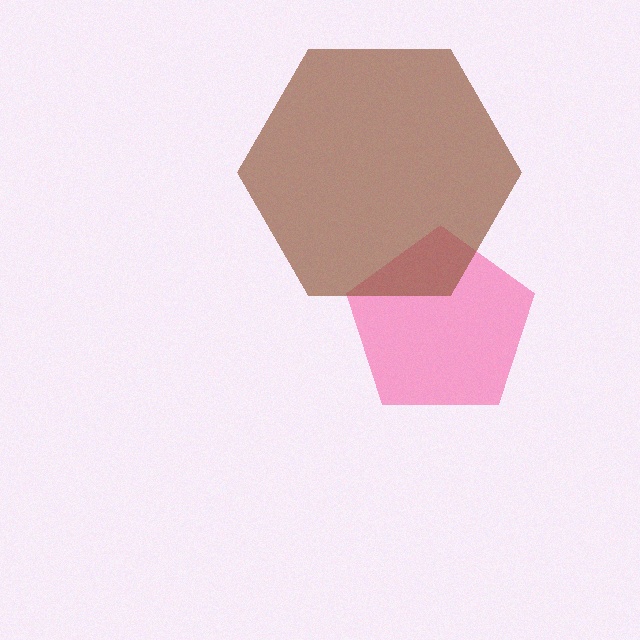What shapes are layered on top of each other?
The layered shapes are: a pink pentagon, a brown hexagon.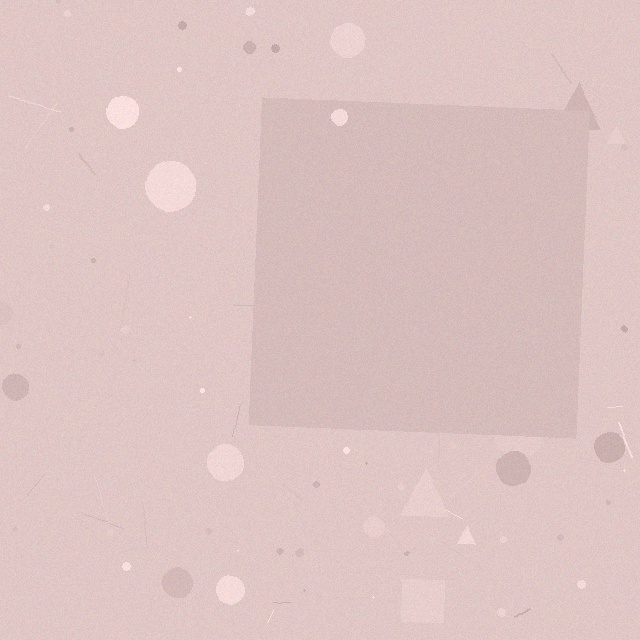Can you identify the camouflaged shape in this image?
The camouflaged shape is a square.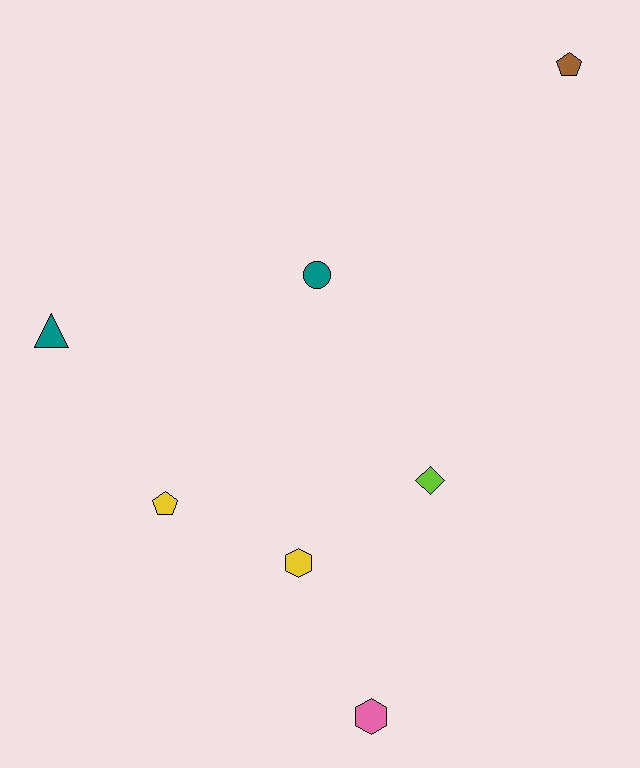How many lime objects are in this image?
There is 1 lime object.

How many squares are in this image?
There are no squares.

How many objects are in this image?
There are 7 objects.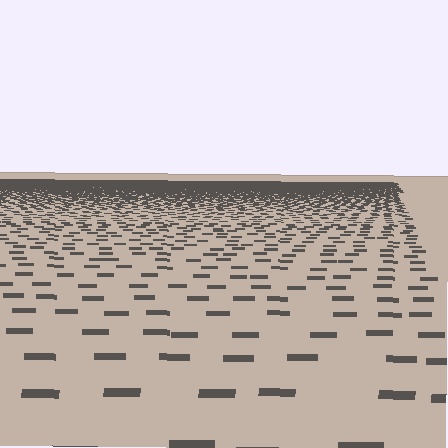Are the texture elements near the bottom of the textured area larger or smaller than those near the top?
Larger. Near the bottom, elements are closer to the viewer and appear at a bigger on-screen size.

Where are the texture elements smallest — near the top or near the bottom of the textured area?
Near the top.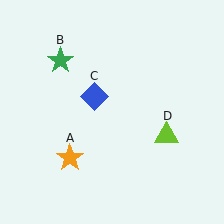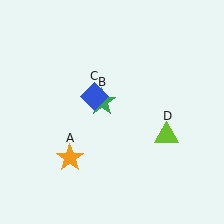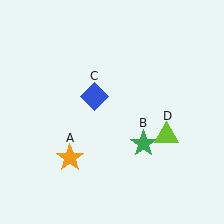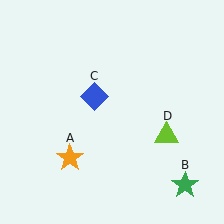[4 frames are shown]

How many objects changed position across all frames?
1 object changed position: green star (object B).